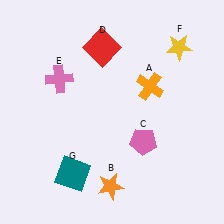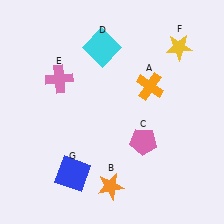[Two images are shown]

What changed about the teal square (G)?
In Image 1, G is teal. In Image 2, it changed to blue.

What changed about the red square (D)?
In Image 1, D is red. In Image 2, it changed to cyan.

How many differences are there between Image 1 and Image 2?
There are 2 differences between the two images.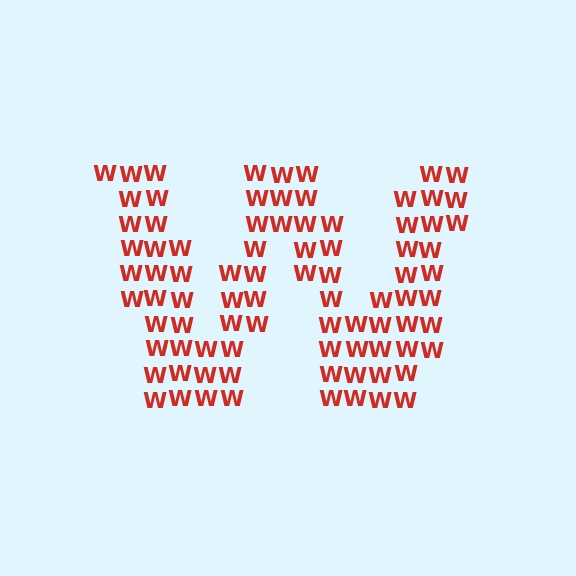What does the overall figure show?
The overall figure shows the letter W.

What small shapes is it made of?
It is made of small letter W's.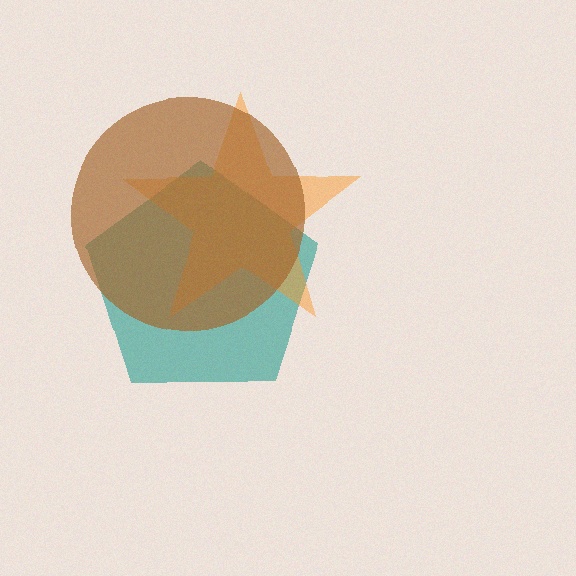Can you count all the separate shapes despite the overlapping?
Yes, there are 3 separate shapes.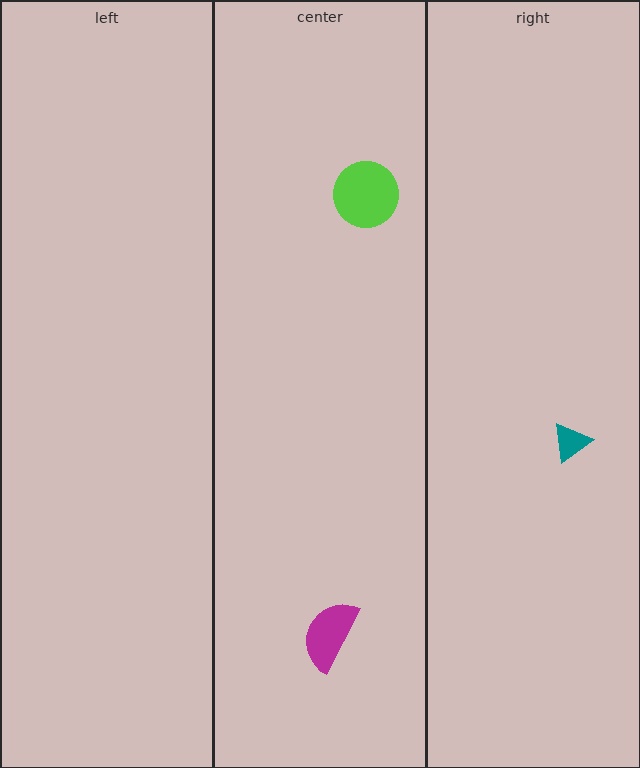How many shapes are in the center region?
2.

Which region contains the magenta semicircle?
The center region.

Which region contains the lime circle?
The center region.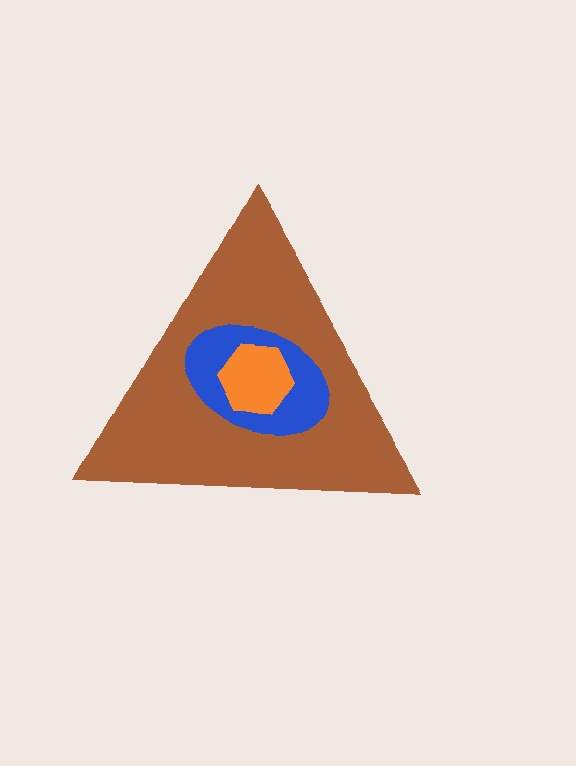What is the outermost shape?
The brown triangle.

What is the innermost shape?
The orange hexagon.